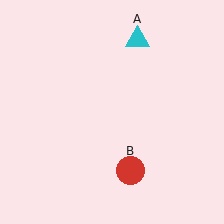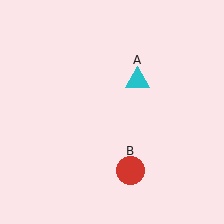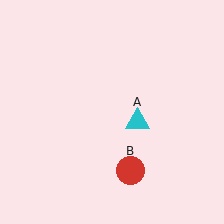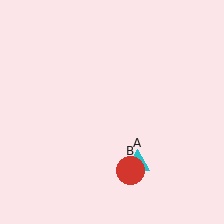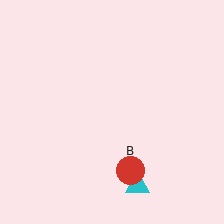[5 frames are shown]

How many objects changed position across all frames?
1 object changed position: cyan triangle (object A).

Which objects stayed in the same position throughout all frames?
Red circle (object B) remained stationary.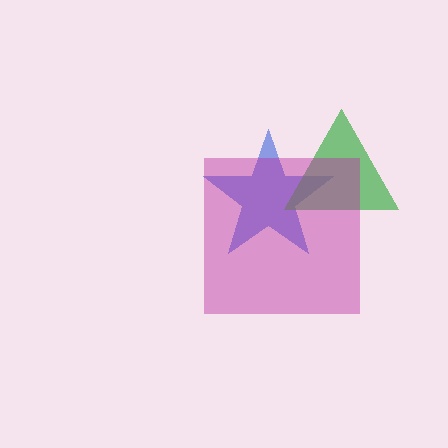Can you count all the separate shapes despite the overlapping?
Yes, there are 3 separate shapes.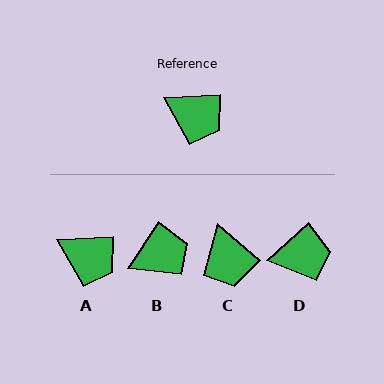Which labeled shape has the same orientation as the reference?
A.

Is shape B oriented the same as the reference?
No, it is off by about 55 degrees.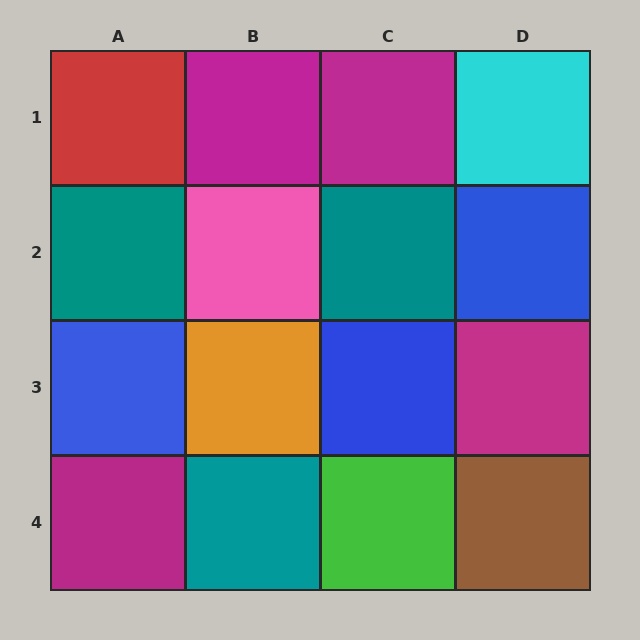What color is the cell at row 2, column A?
Teal.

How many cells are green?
1 cell is green.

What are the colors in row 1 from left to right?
Red, magenta, magenta, cyan.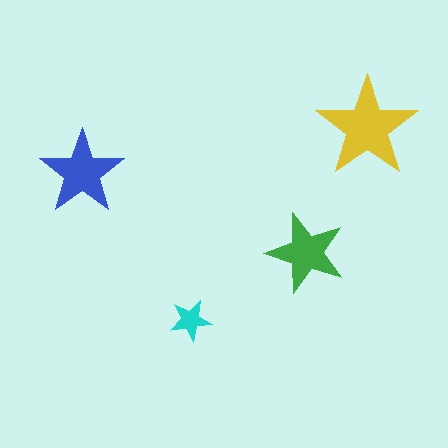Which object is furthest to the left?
The blue star is leftmost.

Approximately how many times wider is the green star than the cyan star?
About 2 times wider.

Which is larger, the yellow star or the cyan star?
The yellow one.